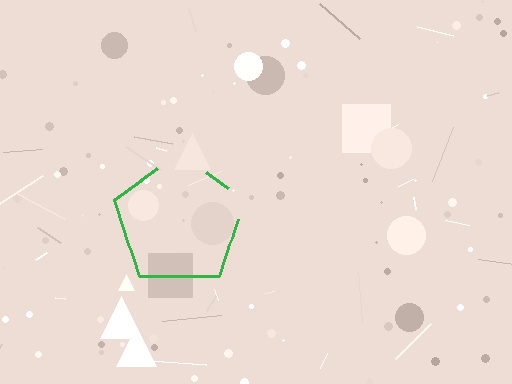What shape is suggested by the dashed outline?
The dashed outline suggests a pentagon.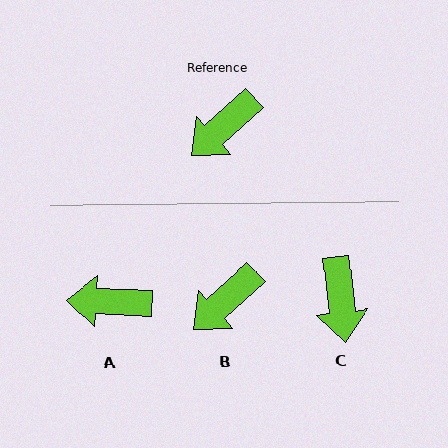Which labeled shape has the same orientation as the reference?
B.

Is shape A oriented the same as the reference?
No, it is off by about 45 degrees.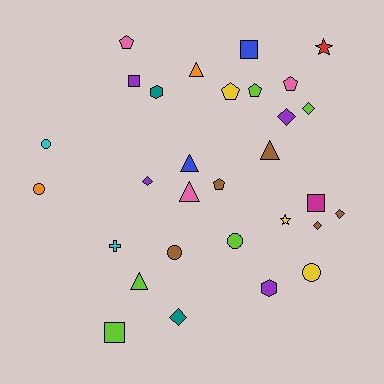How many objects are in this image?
There are 30 objects.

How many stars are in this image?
There are 2 stars.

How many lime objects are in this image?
There are 5 lime objects.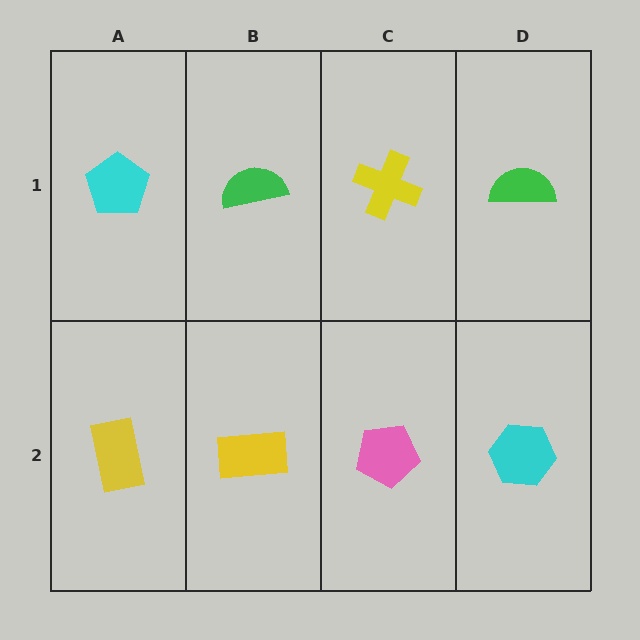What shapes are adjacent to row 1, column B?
A yellow rectangle (row 2, column B), a cyan pentagon (row 1, column A), a yellow cross (row 1, column C).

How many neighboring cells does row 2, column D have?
2.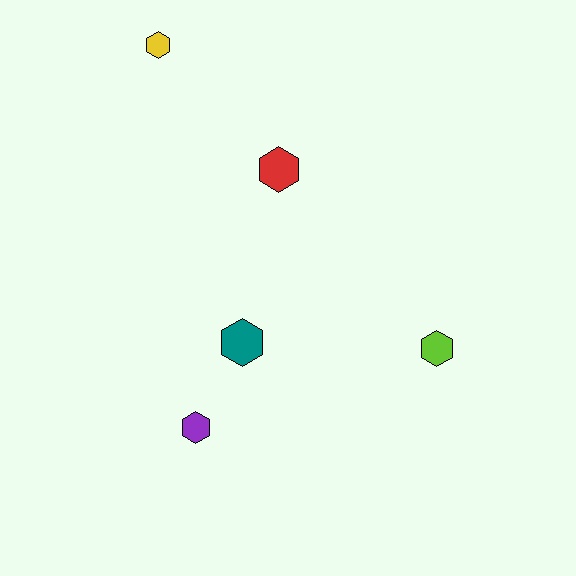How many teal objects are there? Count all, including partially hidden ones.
There is 1 teal object.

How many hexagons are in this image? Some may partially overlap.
There are 5 hexagons.